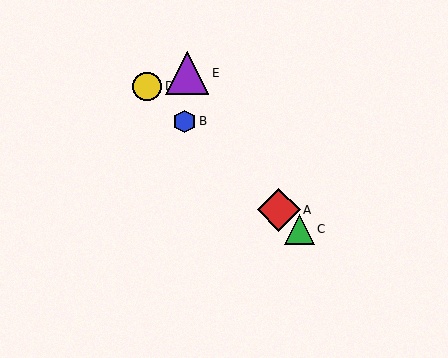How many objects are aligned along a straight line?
4 objects (A, B, C, D) are aligned along a straight line.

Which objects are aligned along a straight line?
Objects A, B, C, D are aligned along a straight line.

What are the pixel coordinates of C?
Object C is at (299, 229).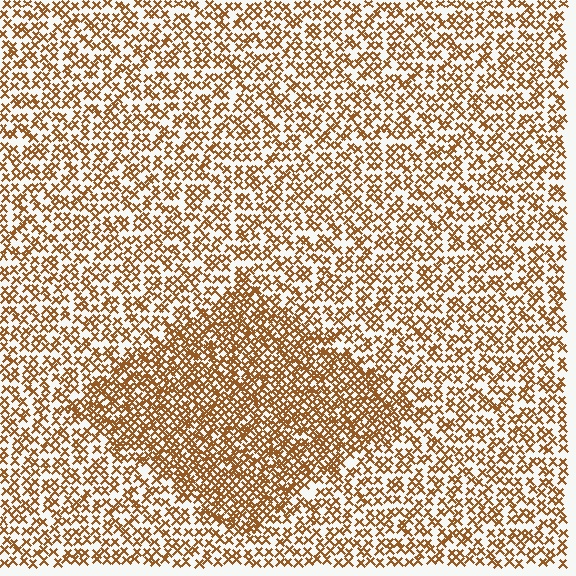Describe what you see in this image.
The image contains small brown elements arranged at two different densities. A diamond-shaped region is visible where the elements are more densely packed than the surrounding area.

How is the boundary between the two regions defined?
The boundary is defined by a change in element density (approximately 1.8x ratio). All elements are the same color, size, and shape.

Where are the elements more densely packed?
The elements are more densely packed inside the diamond boundary.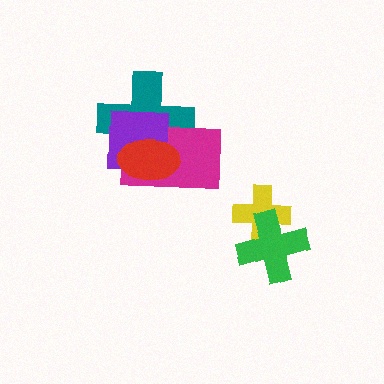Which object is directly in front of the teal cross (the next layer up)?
The magenta rectangle is directly in front of the teal cross.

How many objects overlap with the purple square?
3 objects overlap with the purple square.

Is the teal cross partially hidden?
Yes, it is partially covered by another shape.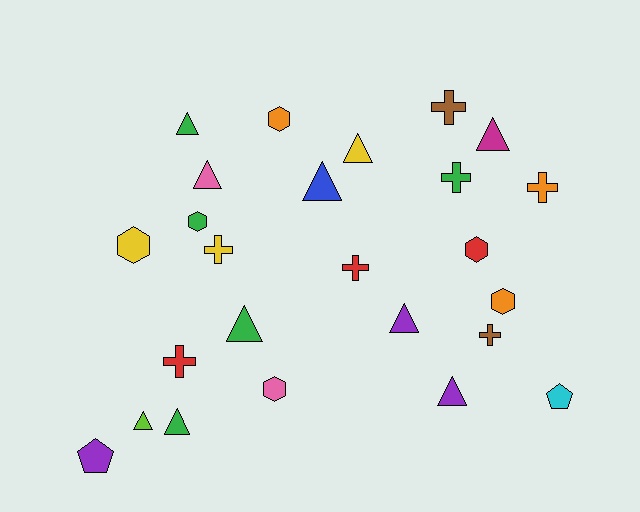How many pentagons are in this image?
There are 2 pentagons.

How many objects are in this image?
There are 25 objects.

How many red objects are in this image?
There are 3 red objects.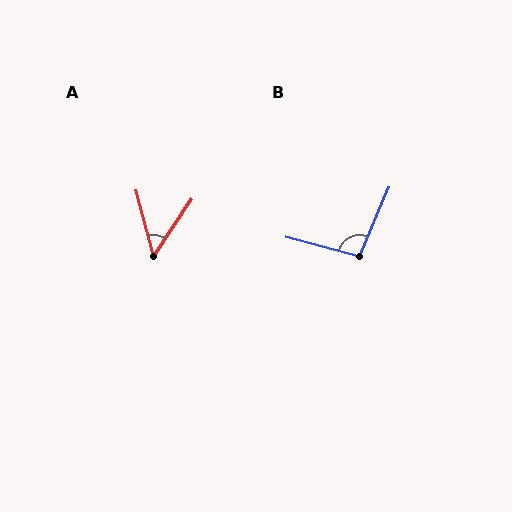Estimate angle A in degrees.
Approximately 48 degrees.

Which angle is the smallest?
A, at approximately 48 degrees.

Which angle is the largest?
B, at approximately 99 degrees.